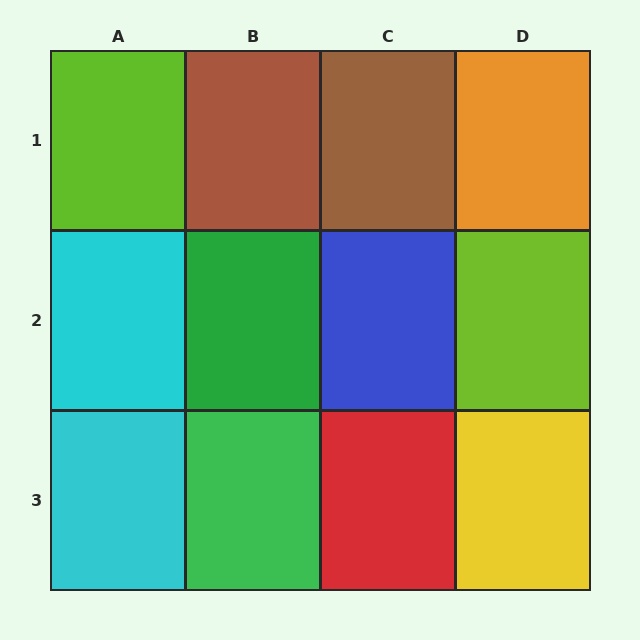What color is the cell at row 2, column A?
Cyan.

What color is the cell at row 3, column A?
Cyan.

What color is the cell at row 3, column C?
Red.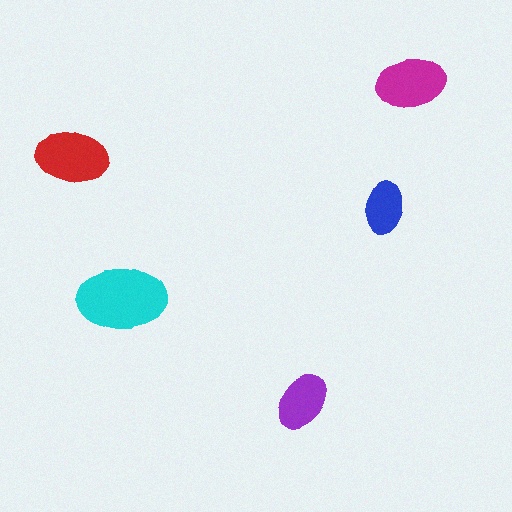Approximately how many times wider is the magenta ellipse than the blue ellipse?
About 1.5 times wider.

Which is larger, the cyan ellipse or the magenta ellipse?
The cyan one.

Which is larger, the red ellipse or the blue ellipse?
The red one.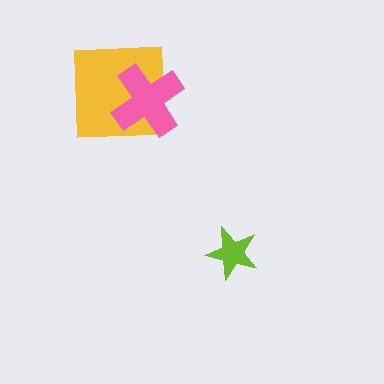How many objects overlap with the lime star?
0 objects overlap with the lime star.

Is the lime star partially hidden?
No, no other shape covers it.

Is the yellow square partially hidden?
Yes, it is partially covered by another shape.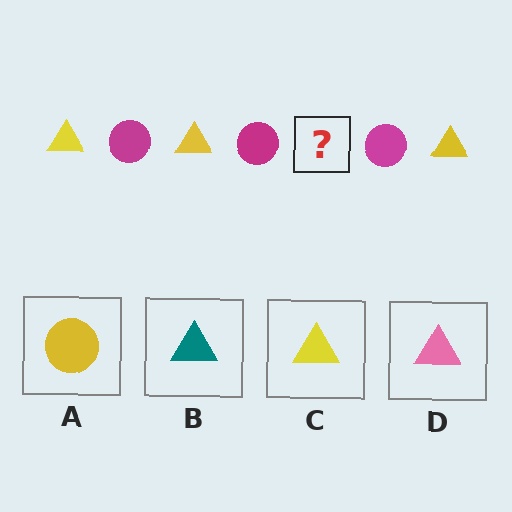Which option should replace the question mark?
Option C.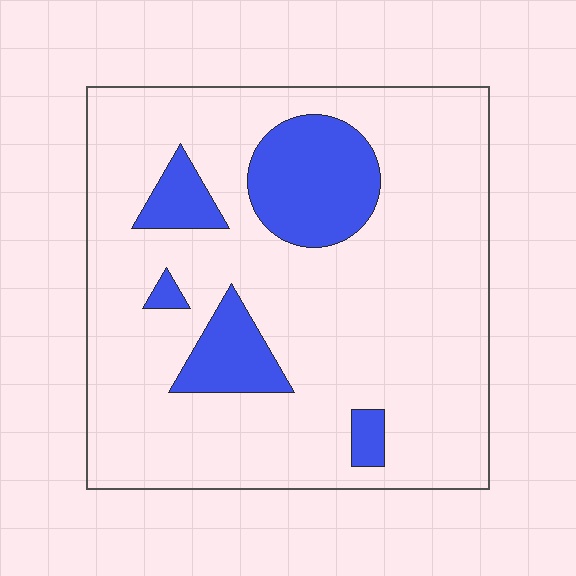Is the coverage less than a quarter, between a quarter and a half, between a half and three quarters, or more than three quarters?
Less than a quarter.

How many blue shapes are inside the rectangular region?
5.